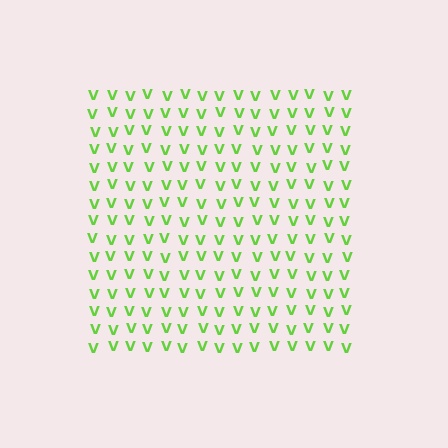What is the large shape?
The large shape is a square.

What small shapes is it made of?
It is made of small letter V's.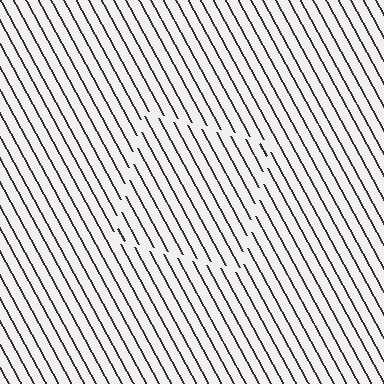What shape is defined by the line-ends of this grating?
An illusory square. The interior of the shape contains the same grating, shifted by half a period — the contour is defined by the phase discontinuity where line-ends from the inner and outer gratings abut.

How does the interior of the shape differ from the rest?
The interior of the shape contains the same grating, shifted by half a period — the contour is defined by the phase discontinuity where line-ends from the inner and outer gratings abut.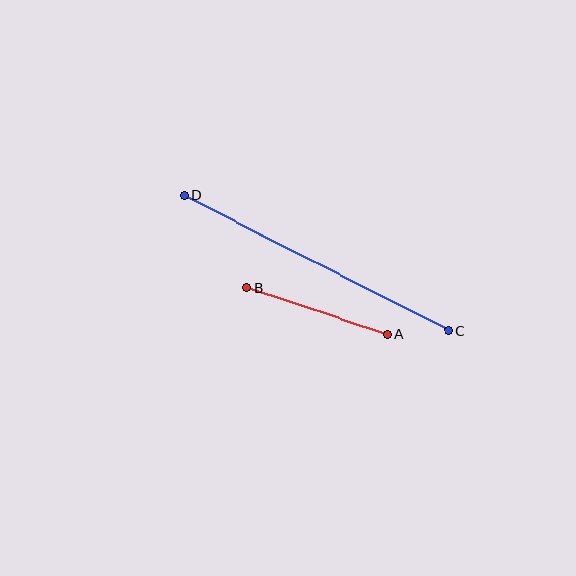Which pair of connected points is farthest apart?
Points C and D are farthest apart.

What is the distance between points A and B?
The distance is approximately 147 pixels.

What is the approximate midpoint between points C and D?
The midpoint is at approximately (316, 263) pixels.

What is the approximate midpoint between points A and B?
The midpoint is at approximately (317, 311) pixels.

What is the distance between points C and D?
The distance is approximately 296 pixels.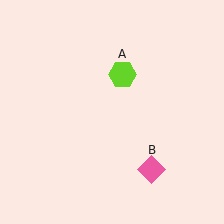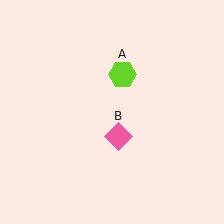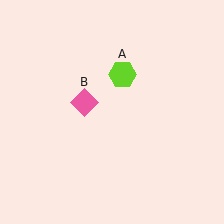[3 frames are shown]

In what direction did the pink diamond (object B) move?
The pink diamond (object B) moved up and to the left.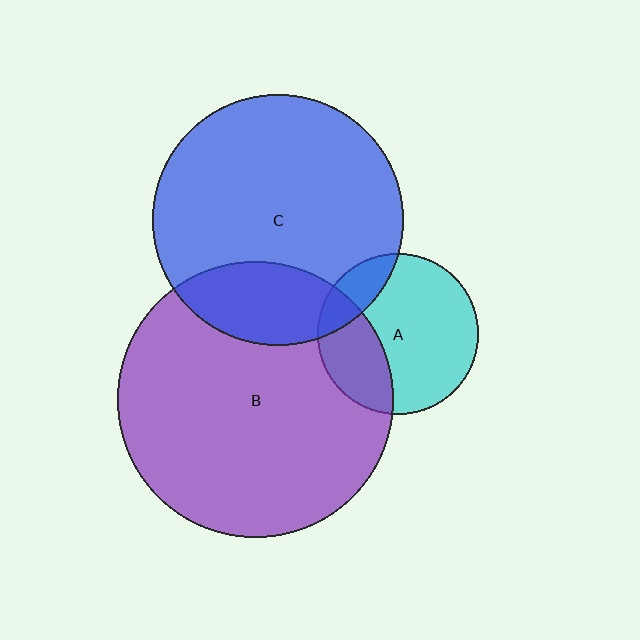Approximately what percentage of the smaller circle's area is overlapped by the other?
Approximately 15%.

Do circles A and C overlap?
Yes.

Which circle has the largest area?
Circle B (purple).